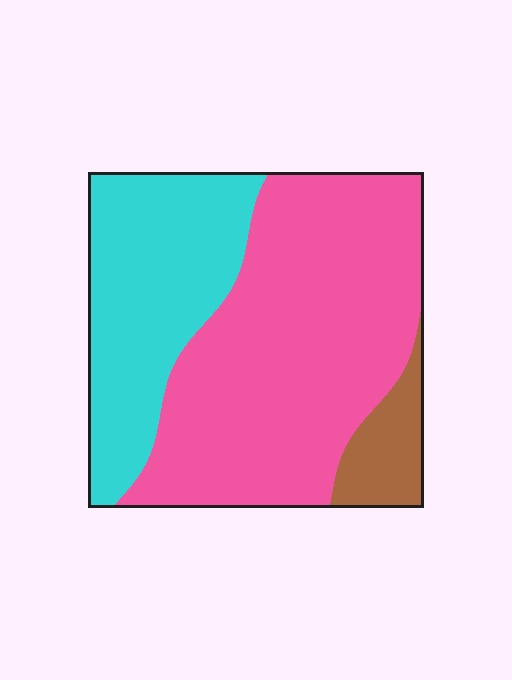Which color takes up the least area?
Brown, at roughly 10%.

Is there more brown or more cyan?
Cyan.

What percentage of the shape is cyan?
Cyan covers 32% of the shape.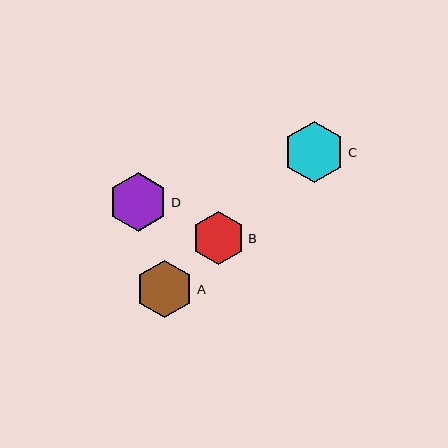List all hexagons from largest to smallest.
From largest to smallest: C, D, A, B.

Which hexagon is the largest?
Hexagon C is the largest with a size of approximately 61 pixels.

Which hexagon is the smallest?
Hexagon B is the smallest with a size of approximately 53 pixels.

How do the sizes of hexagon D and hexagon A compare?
Hexagon D and hexagon A are approximately the same size.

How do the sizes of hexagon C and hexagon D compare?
Hexagon C and hexagon D are approximately the same size.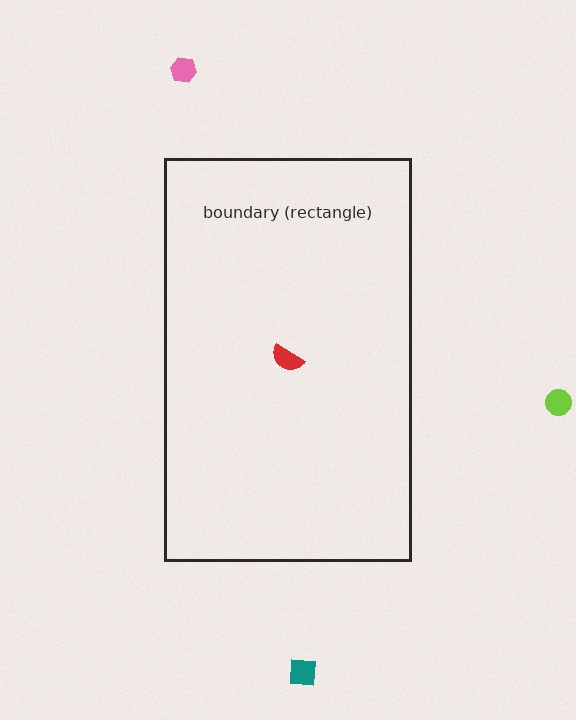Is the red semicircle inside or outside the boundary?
Inside.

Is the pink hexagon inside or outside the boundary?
Outside.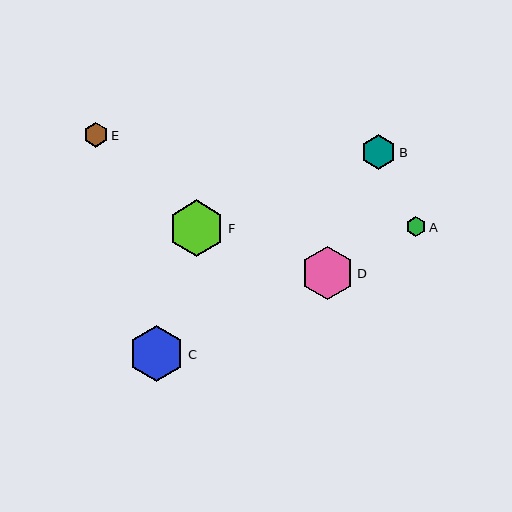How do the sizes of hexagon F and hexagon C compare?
Hexagon F and hexagon C are approximately the same size.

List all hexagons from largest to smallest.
From largest to smallest: F, C, D, B, E, A.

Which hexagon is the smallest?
Hexagon A is the smallest with a size of approximately 20 pixels.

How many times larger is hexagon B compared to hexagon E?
Hexagon B is approximately 1.4 times the size of hexagon E.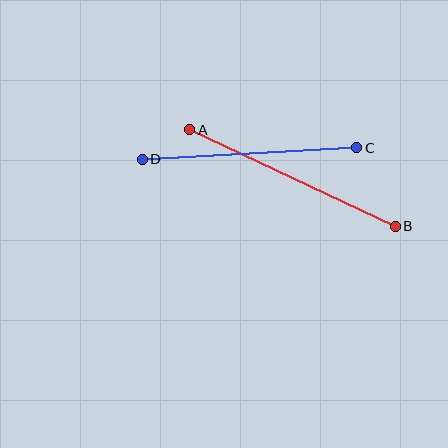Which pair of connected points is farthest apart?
Points A and B are farthest apart.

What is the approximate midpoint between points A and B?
The midpoint is at approximately (292, 178) pixels.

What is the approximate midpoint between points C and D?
The midpoint is at approximately (250, 153) pixels.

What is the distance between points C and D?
The distance is approximately 215 pixels.